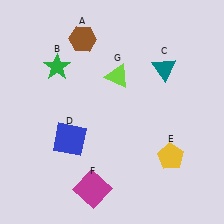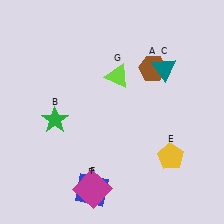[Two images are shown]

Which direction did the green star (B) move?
The green star (B) moved down.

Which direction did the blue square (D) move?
The blue square (D) moved down.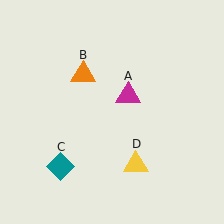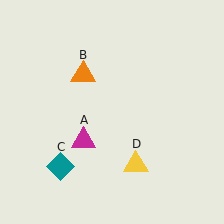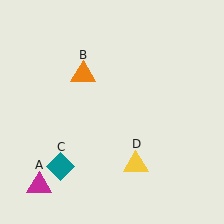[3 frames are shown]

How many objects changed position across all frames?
1 object changed position: magenta triangle (object A).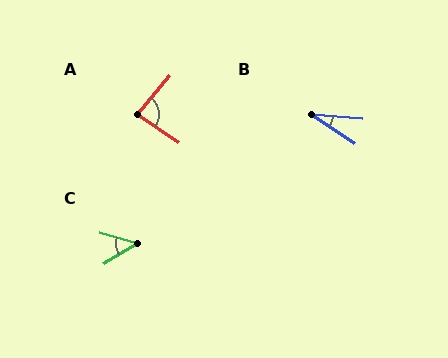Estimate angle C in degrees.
Approximately 49 degrees.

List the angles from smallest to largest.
B (29°), C (49°), A (84°).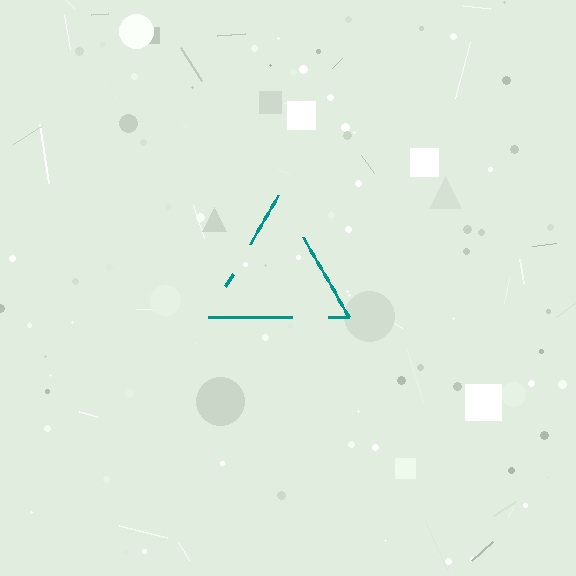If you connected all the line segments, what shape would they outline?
They would outline a triangle.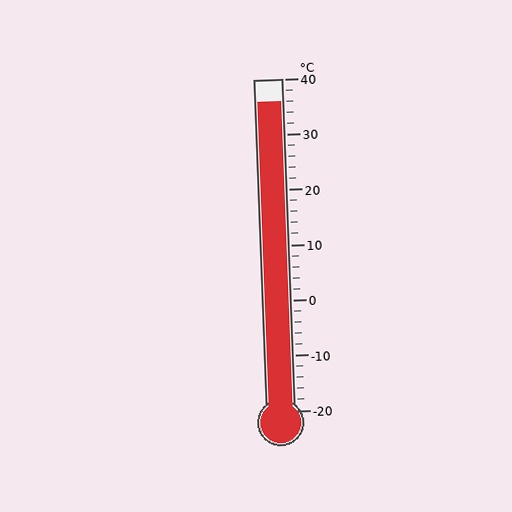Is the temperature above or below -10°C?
The temperature is above -10°C.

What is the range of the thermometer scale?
The thermometer scale ranges from -20°C to 40°C.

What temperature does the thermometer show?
The thermometer shows approximately 36°C.